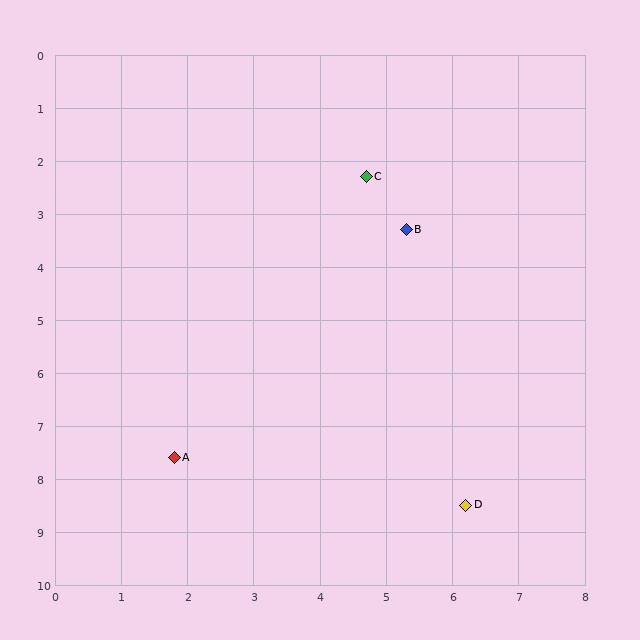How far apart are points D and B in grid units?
Points D and B are about 5.3 grid units apart.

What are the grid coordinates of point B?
Point B is at approximately (5.3, 3.3).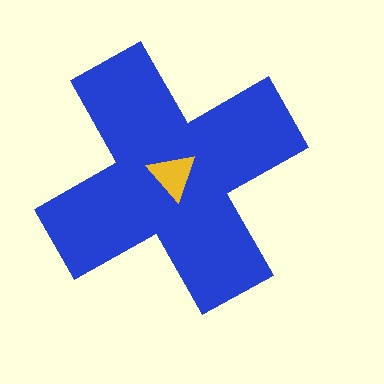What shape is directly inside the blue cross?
The yellow triangle.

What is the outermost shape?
The blue cross.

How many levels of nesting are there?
2.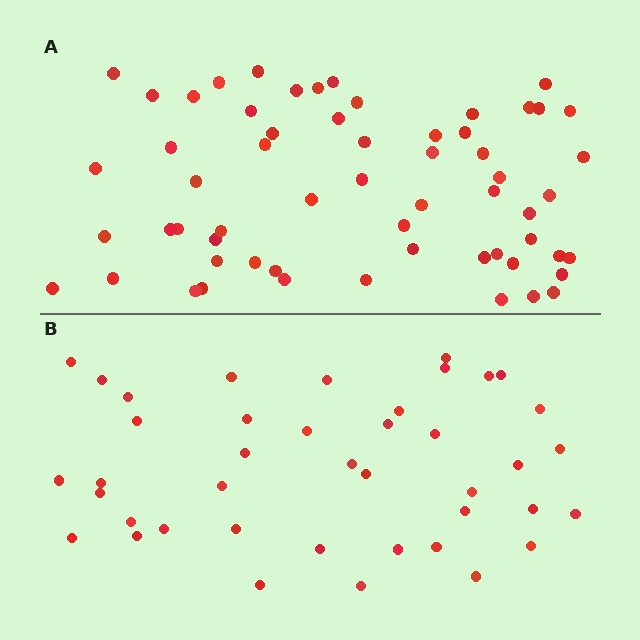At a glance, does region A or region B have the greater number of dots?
Region A (the top region) has more dots.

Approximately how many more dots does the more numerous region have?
Region A has approximately 20 more dots than region B.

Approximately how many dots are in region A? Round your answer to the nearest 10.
About 60 dots.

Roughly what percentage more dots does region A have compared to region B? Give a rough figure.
About 45% more.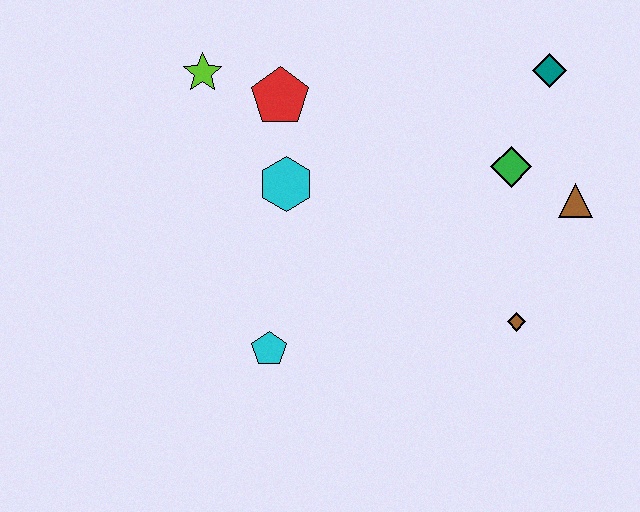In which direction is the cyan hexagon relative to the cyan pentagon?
The cyan hexagon is above the cyan pentagon.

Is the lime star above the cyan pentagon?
Yes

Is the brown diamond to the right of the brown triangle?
No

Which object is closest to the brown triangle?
The green diamond is closest to the brown triangle.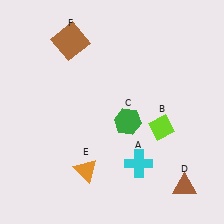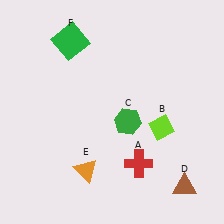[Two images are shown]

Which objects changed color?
A changed from cyan to red. F changed from brown to green.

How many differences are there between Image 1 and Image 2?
There are 2 differences between the two images.